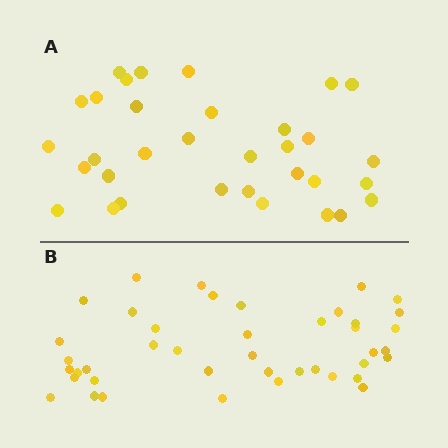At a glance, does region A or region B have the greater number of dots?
Region B (the bottom region) has more dots.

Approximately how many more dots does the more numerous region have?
Region B has roughly 8 or so more dots than region A.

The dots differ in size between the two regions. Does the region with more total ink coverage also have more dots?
No. Region A has more total ink coverage because its dots are larger, but region B actually contains more individual dots. Total area can be misleading — the number of items is what matters here.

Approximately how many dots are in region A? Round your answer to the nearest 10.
About 30 dots. (The exact count is 33, which rounds to 30.)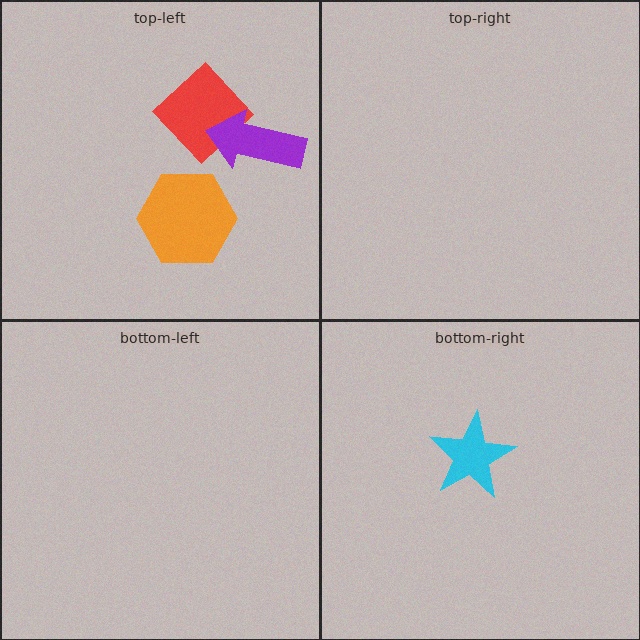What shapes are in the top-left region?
The red diamond, the orange hexagon, the purple arrow.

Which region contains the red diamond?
The top-left region.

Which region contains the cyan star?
The bottom-right region.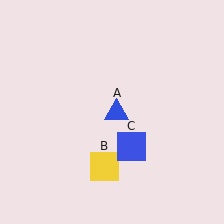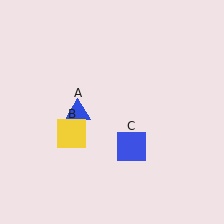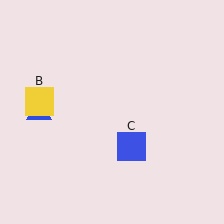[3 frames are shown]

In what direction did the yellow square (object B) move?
The yellow square (object B) moved up and to the left.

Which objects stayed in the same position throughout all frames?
Blue square (object C) remained stationary.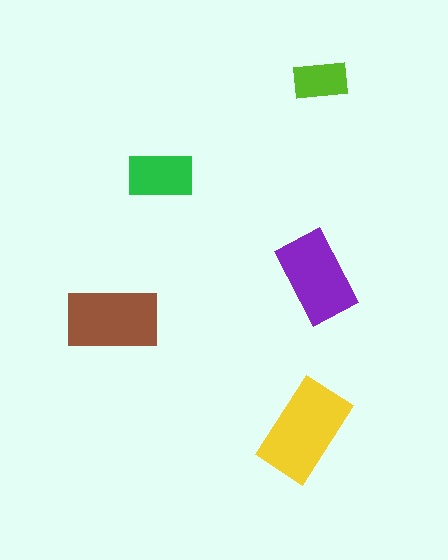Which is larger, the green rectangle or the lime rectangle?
The green one.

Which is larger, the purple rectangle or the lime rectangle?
The purple one.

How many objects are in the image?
There are 5 objects in the image.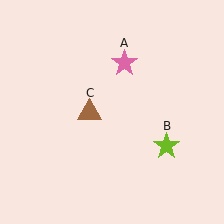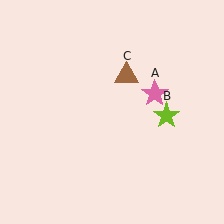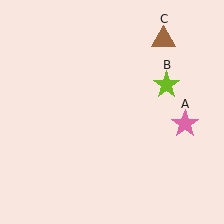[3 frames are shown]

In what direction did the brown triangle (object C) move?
The brown triangle (object C) moved up and to the right.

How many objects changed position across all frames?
3 objects changed position: pink star (object A), lime star (object B), brown triangle (object C).